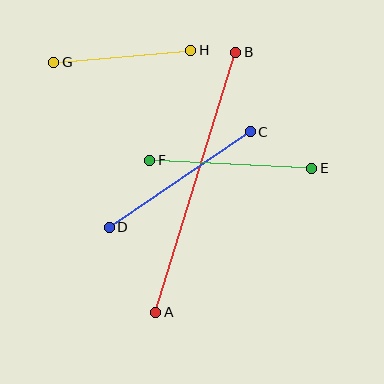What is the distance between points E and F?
The distance is approximately 162 pixels.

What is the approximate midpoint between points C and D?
The midpoint is at approximately (180, 179) pixels.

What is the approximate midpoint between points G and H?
The midpoint is at approximately (122, 56) pixels.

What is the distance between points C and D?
The distance is approximately 170 pixels.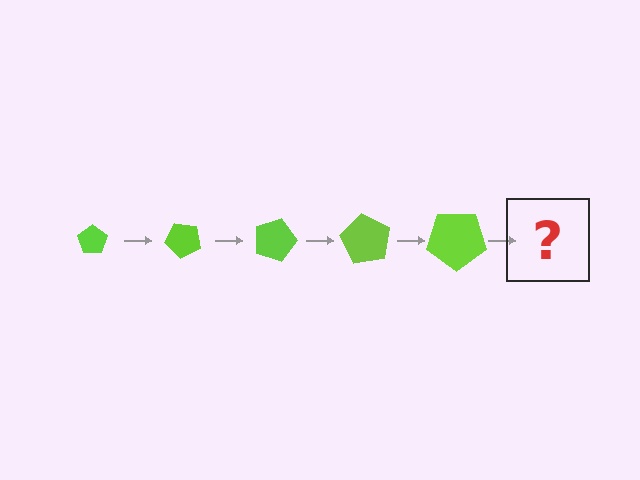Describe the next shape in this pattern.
It should be a pentagon, larger than the previous one and rotated 225 degrees from the start.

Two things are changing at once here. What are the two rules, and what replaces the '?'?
The two rules are that the pentagon grows larger each step and it rotates 45 degrees each step. The '?' should be a pentagon, larger than the previous one and rotated 225 degrees from the start.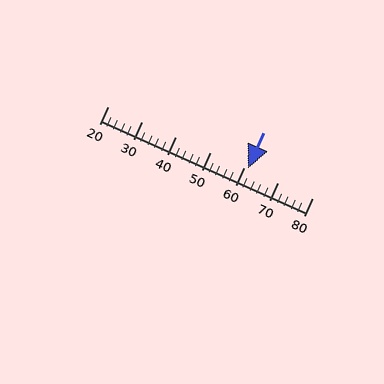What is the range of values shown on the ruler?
The ruler shows values from 20 to 80.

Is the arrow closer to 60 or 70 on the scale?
The arrow is closer to 60.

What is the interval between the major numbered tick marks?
The major tick marks are spaced 10 units apart.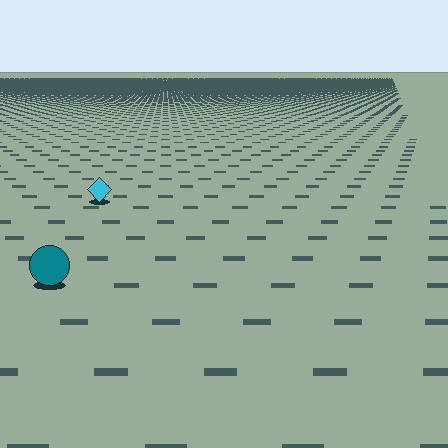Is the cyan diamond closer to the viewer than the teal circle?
No. The teal circle is closer — you can tell from the texture gradient: the ground texture is coarser near it.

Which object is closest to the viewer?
The teal circle is closest. The texture marks near it are larger and more spread out.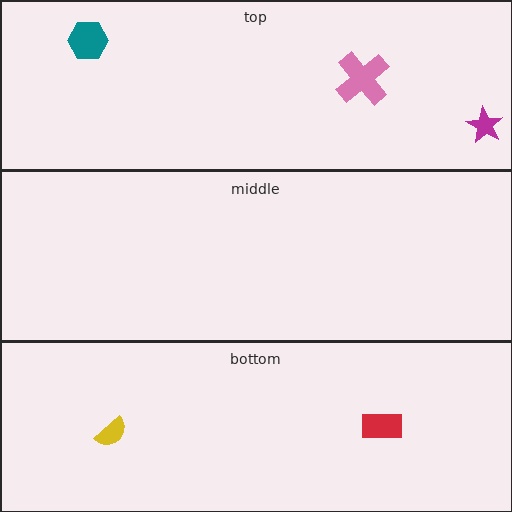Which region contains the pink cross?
The top region.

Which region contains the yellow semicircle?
The bottom region.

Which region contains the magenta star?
The top region.